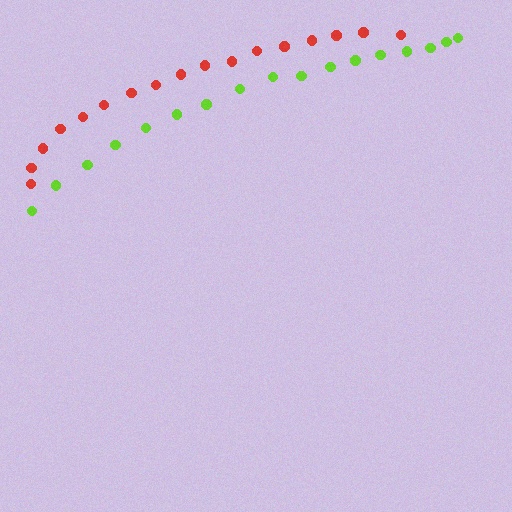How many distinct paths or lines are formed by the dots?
There are 2 distinct paths.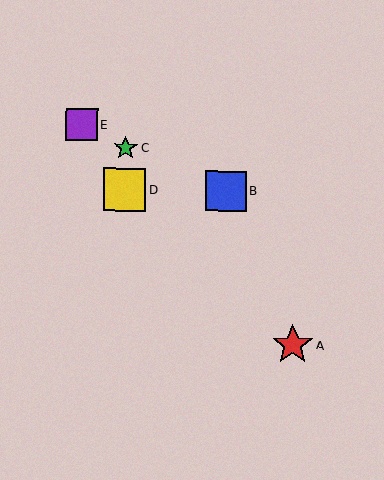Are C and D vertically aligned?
Yes, both are at x≈125.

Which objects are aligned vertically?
Objects C, D are aligned vertically.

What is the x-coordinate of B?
Object B is at x≈226.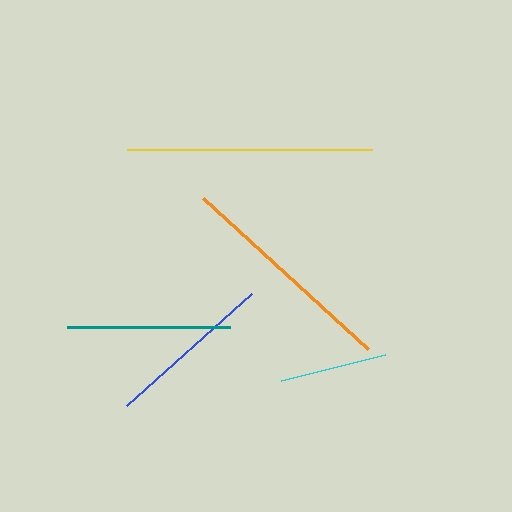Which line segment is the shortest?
The cyan line is the shortest at approximately 108 pixels.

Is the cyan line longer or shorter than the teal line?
The teal line is longer than the cyan line.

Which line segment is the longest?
The yellow line is the longest at approximately 245 pixels.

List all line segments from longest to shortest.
From longest to shortest: yellow, orange, blue, teal, cyan.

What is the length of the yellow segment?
The yellow segment is approximately 245 pixels long.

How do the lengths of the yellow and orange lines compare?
The yellow and orange lines are approximately the same length.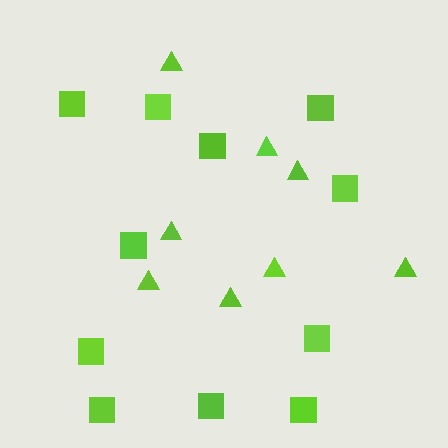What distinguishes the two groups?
There are 2 groups: one group of squares (11) and one group of triangles (8).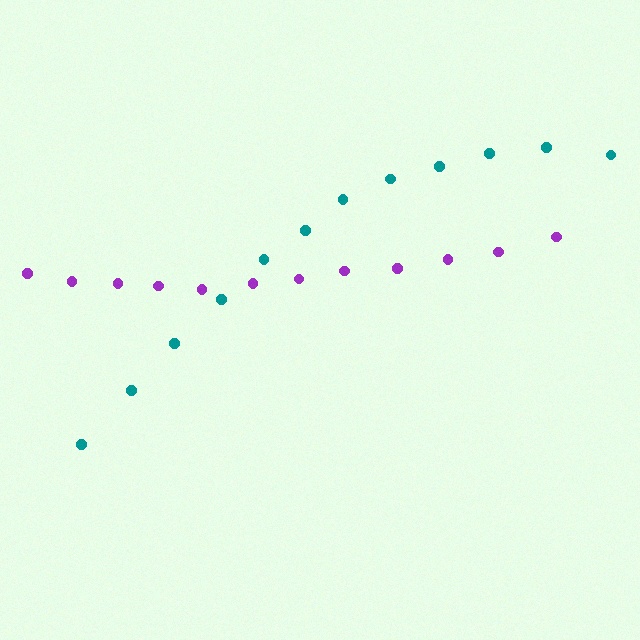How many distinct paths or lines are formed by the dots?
There are 2 distinct paths.